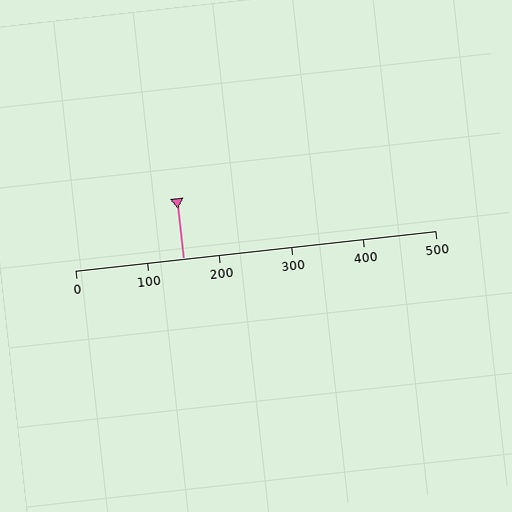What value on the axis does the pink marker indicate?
The marker indicates approximately 150.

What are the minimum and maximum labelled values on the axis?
The axis runs from 0 to 500.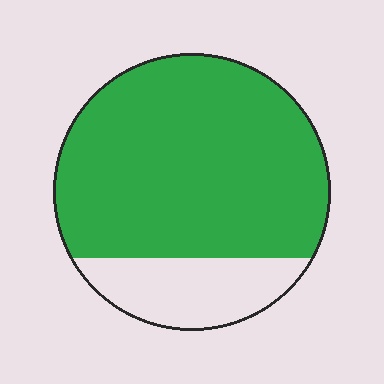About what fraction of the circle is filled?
About four fifths (4/5).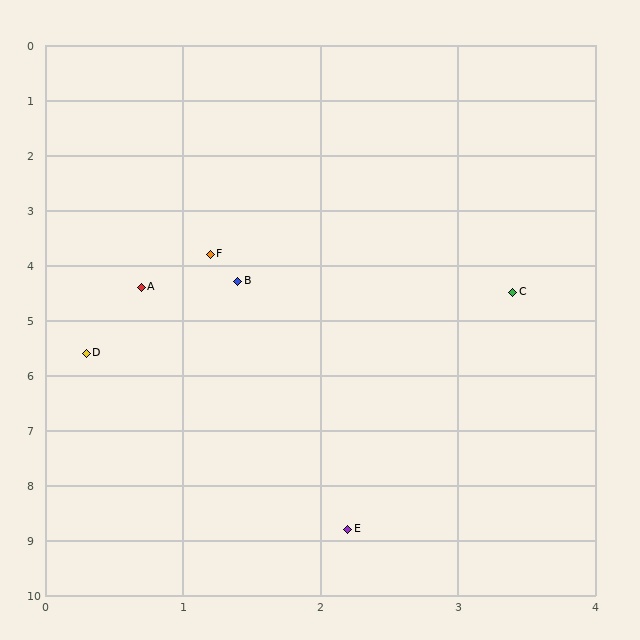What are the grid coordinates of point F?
Point F is at approximately (1.2, 3.8).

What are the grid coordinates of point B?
Point B is at approximately (1.4, 4.3).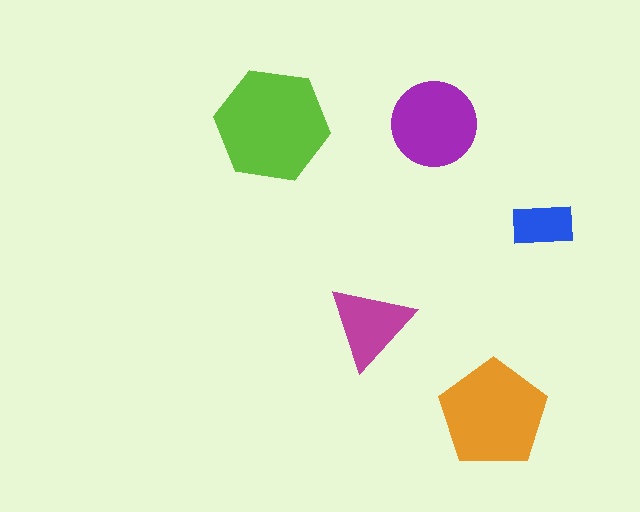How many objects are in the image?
There are 5 objects in the image.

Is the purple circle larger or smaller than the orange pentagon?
Smaller.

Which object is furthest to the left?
The lime hexagon is leftmost.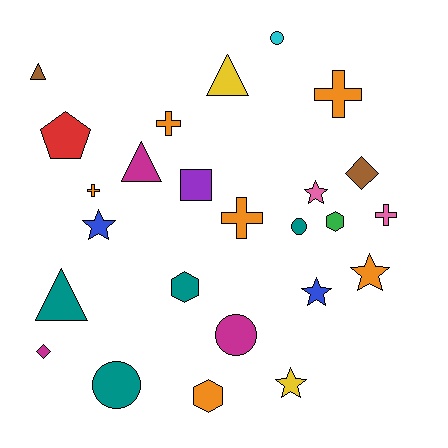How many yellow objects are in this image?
There are 2 yellow objects.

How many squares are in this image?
There is 1 square.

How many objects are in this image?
There are 25 objects.